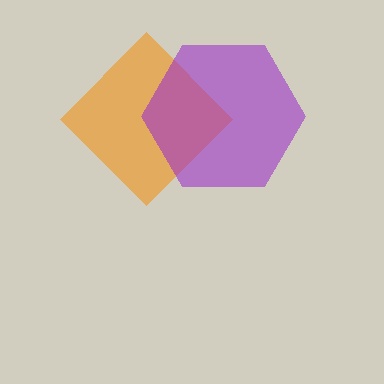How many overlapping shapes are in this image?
There are 2 overlapping shapes in the image.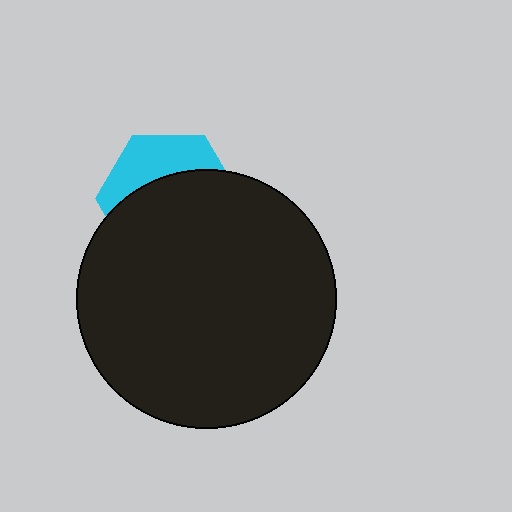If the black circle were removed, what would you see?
You would see the complete cyan hexagon.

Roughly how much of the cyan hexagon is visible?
A small part of it is visible (roughly 34%).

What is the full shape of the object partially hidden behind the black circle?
The partially hidden object is a cyan hexagon.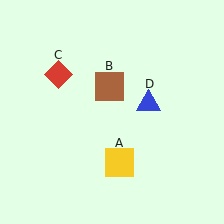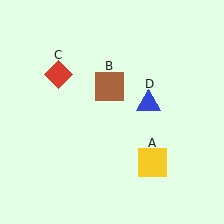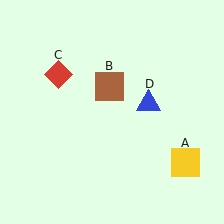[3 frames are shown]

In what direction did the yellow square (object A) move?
The yellow square (object A) moved right.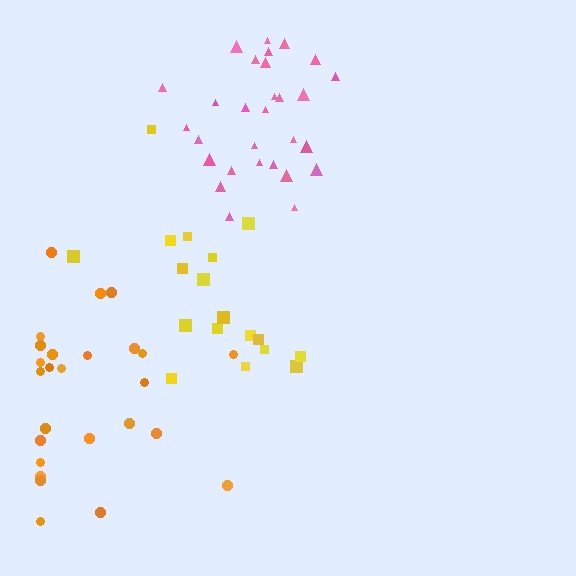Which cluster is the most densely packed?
Pink.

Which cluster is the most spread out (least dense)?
Yellow.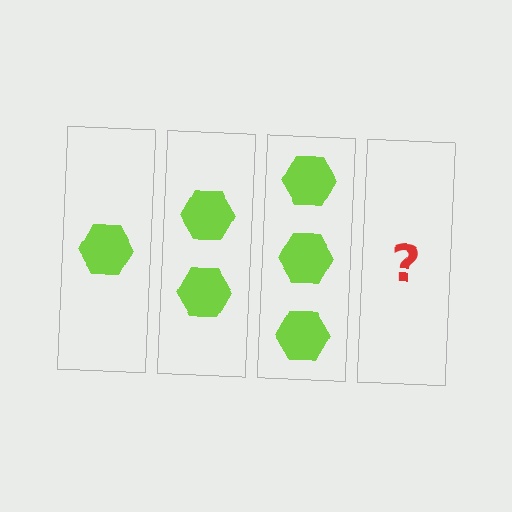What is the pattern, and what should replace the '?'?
The pattern is that each step adds one more hexagon. The '?' should be 4 hexagons.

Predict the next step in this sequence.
The next step is 4 hexagons.